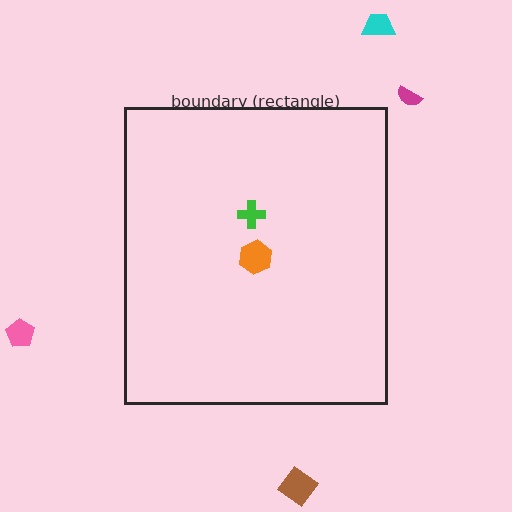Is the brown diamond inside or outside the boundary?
Outside.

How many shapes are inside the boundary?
2 inside, 4 outside.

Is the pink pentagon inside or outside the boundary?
Outside.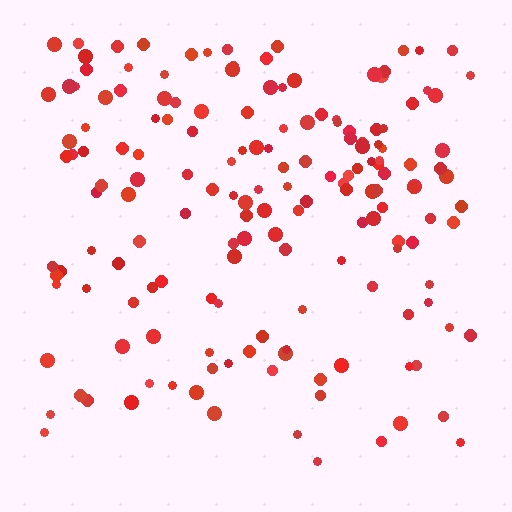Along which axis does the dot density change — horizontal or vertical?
Vertical.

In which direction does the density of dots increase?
From bottom to top, with the top side densest.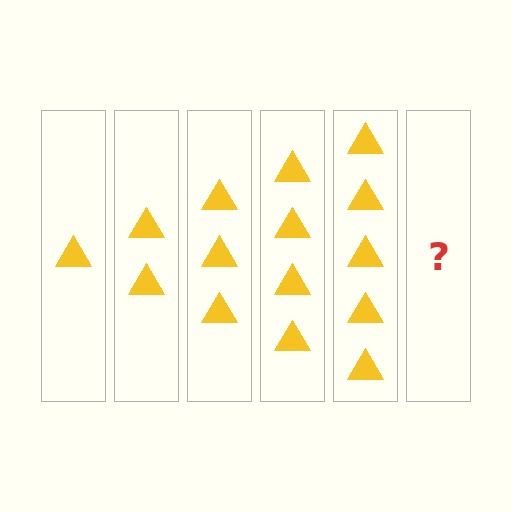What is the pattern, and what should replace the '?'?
The pattern is that each step adds one more triangle. The '?' should be 6 triangles.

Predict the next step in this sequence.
The next step is 6 triangles.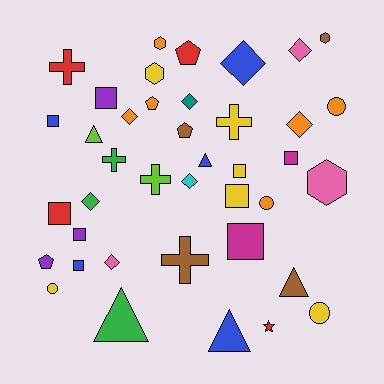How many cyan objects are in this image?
There is 1 cyan object.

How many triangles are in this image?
There are 5 triangles.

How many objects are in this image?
There are 40 objects.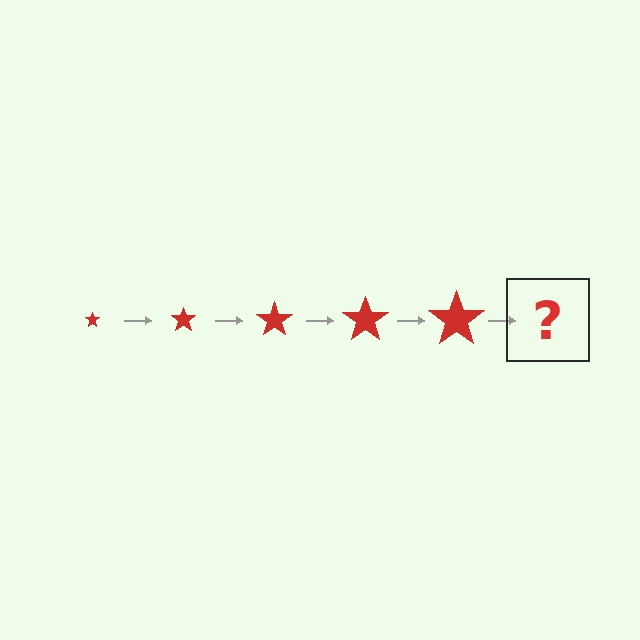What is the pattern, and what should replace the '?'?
The pattern is that the star gets progressively larger each step. The '?' should be a red star, larger than the previous one.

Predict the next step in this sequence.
The next step is a red star, larger than the previous one.